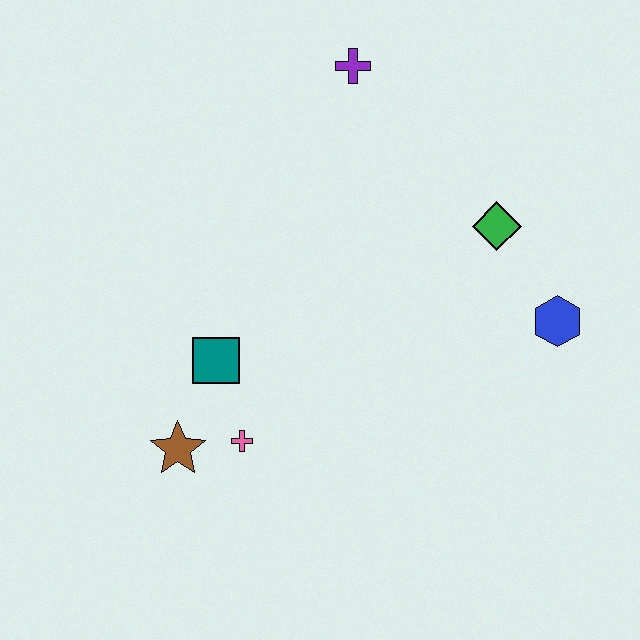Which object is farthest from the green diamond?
The brown star is farthest from the green diamond.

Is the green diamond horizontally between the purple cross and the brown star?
No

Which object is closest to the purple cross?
The green diamond is closest to the purple cross.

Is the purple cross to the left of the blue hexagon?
Yes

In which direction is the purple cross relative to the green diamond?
The purple cross is above the green diamond.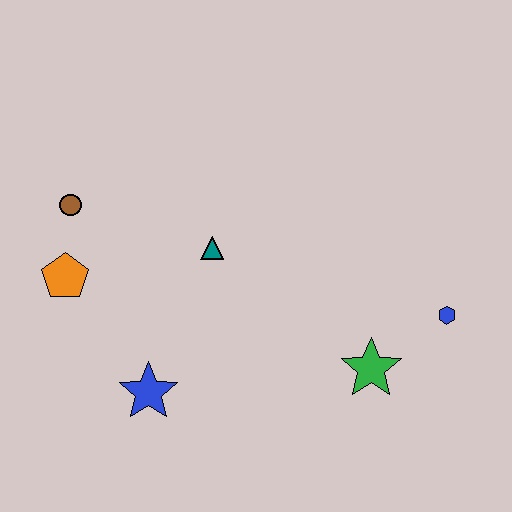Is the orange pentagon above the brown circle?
No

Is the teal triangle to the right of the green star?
No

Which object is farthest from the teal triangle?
The blue hexagon is farthest from the teal triangle.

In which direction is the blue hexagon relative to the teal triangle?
The blue hexagon is to the right of the teal triangle.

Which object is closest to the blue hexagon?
The green star is closest to the blue hexagon.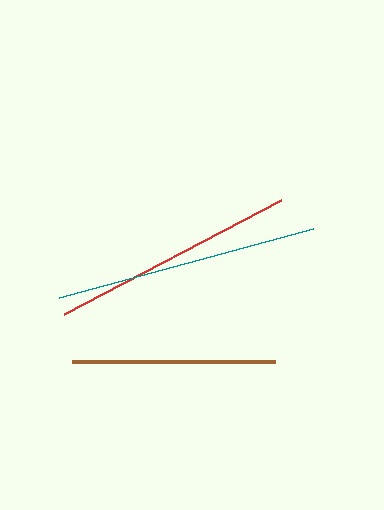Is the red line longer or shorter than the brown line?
The red line is longer than the brown line.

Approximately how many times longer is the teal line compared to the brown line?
The teal line is approximately 1.3 times the length of the brown line.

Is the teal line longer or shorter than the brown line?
The teal line is longer than the brown line.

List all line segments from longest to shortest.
From longest to shortest: teal, red, brown.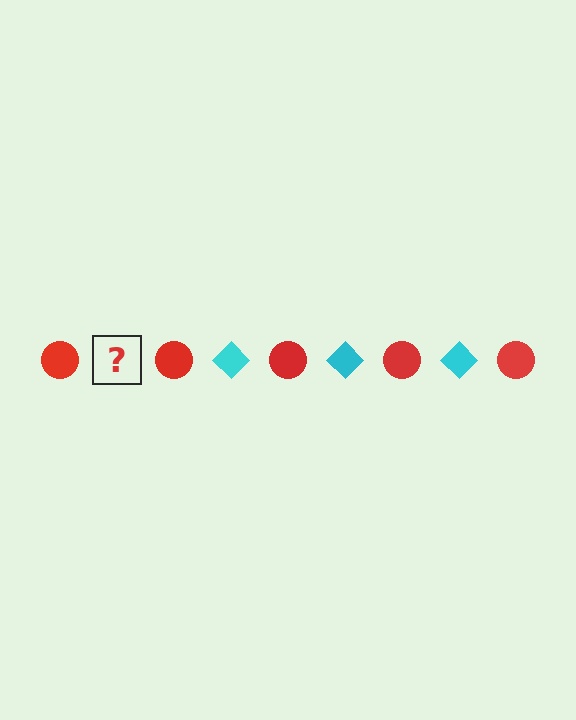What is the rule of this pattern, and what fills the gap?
The rule is that the pattern alternates between red circle and cyan diamond. The gap should be filled with a cyan diamond.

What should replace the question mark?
The question mark should be replaced with a cyan diamond.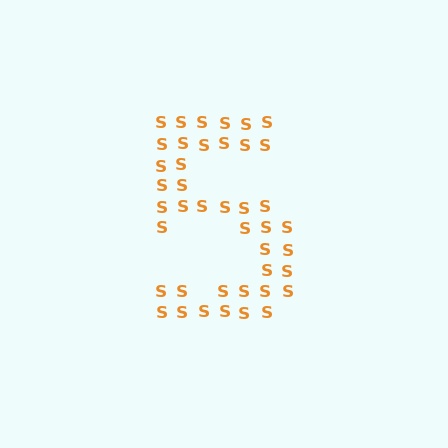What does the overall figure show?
The overall figure shows the digit 5.